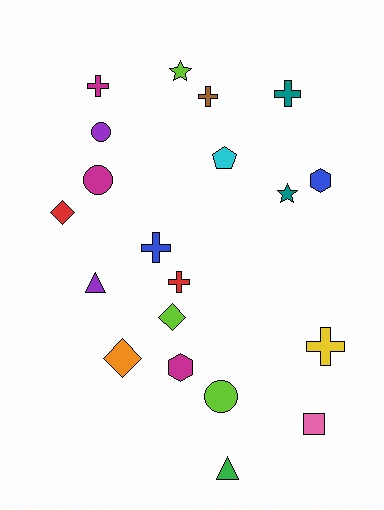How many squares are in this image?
There is 1 square.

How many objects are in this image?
There are 20 objects.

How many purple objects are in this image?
There are 2 purple objects.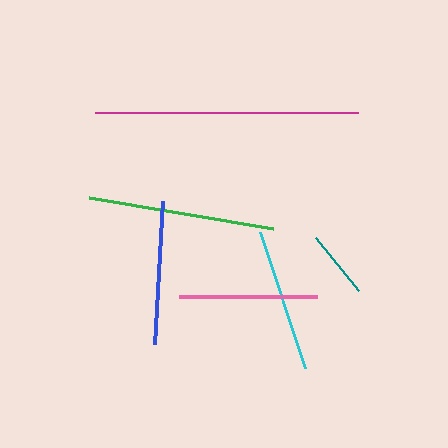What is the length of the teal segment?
The teal segment is approximately 69 pixels long.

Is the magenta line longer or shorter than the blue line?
The magenta line is longer than the blue line.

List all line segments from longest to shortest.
From longest to shortest: magenta, green, cyan, blue, pink, teal.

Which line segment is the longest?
The magenta line is the longest at approximately 263 pixels.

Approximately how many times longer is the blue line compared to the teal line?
The blue line is approximately 2.1 times the length of the teal line.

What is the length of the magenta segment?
The magenta segment is approximately 263 pixels long.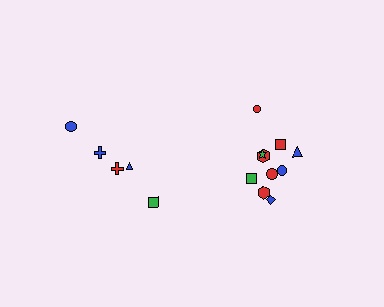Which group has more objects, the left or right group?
The right group.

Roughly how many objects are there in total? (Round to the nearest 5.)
Roughly 15 objects in total.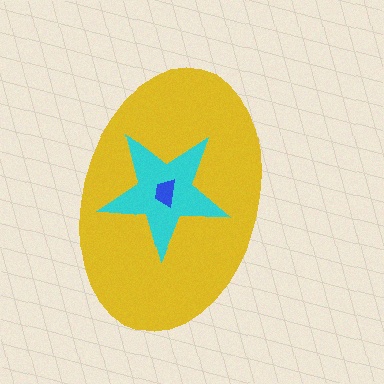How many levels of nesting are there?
3.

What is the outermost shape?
The yellow ellipse.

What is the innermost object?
The blue trapezoid.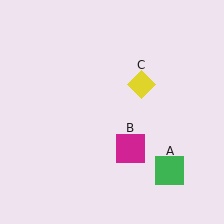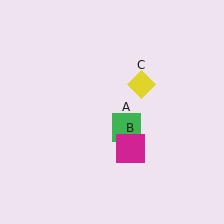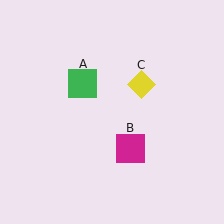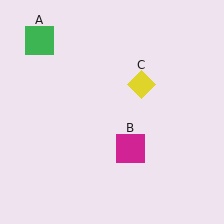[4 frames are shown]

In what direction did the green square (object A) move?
The green square (object A) moved up and to the left.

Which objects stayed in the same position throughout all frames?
Magenta square (object B) and yellow diamond (object C) remained stationary.